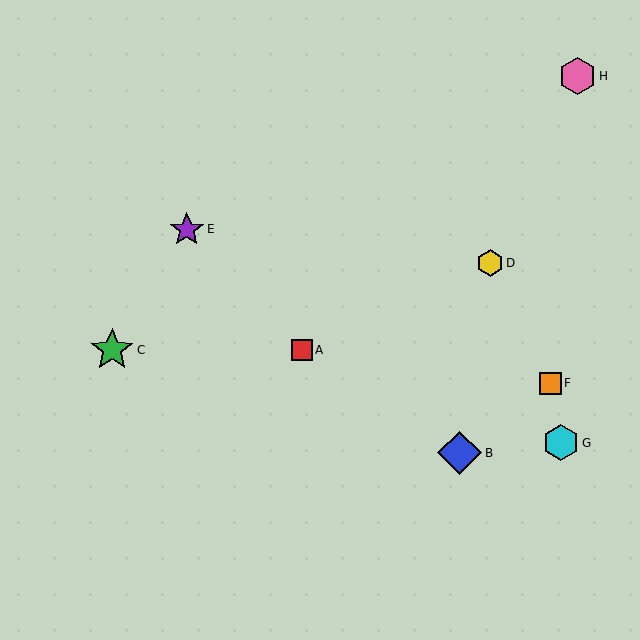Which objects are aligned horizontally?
Objects A, C are aligned horizontally.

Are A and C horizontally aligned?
Yes, both are at y≈350.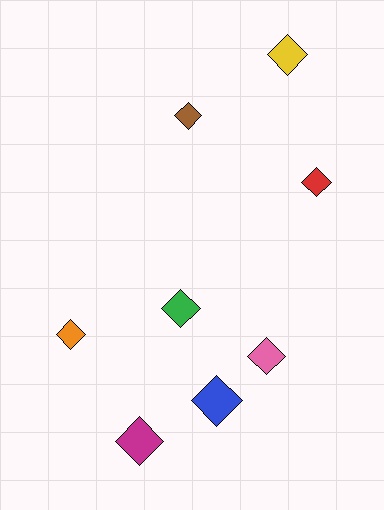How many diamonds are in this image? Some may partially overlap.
There are 8 diamonds.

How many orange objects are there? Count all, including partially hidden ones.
There is 1 orange object.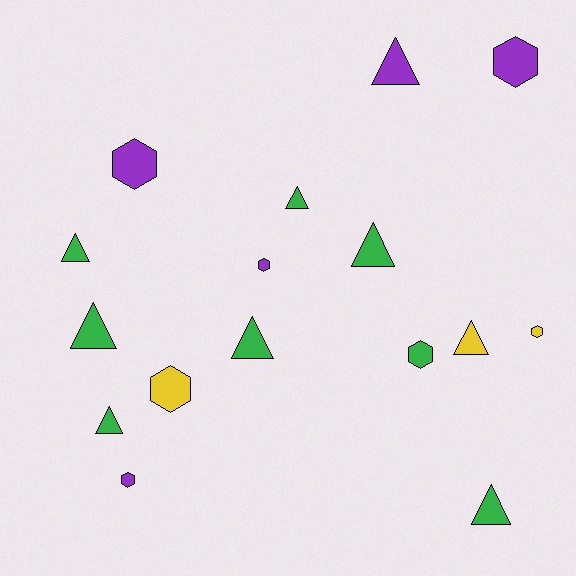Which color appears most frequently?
Green, with 8 objects.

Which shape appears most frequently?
Triangle, with 9 objects.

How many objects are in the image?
There are 16 objects.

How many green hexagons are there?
There is 1 green hexagon.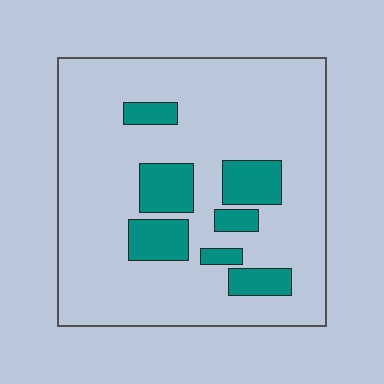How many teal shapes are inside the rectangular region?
7.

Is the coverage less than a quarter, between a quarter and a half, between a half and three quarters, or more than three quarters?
Less than a quarter.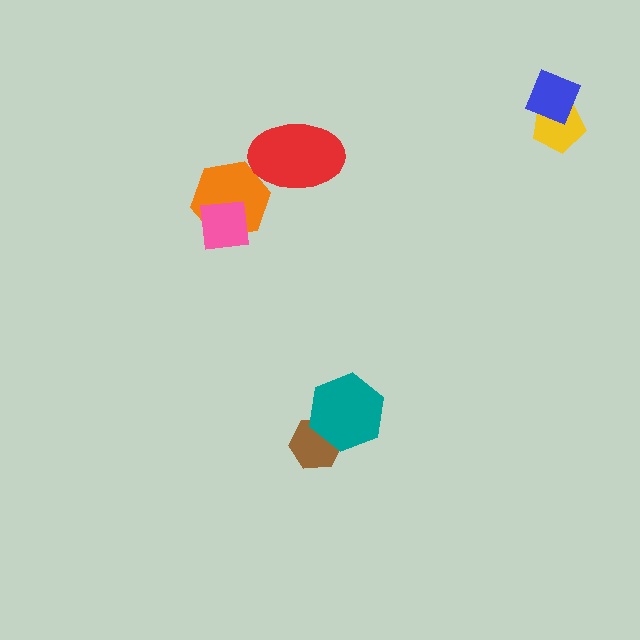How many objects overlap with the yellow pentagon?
1 object overlaps with the yellow pentagon.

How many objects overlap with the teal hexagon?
1 object overlaps with the teal hexagon.